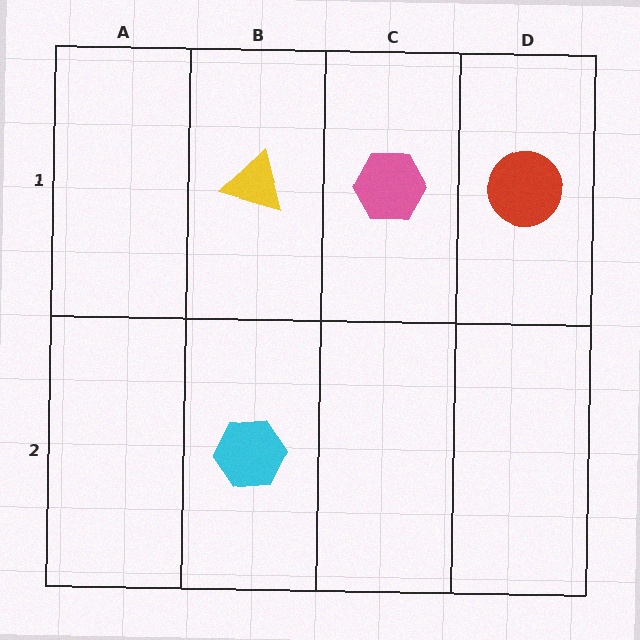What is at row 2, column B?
A cyan hexagon.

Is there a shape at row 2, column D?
No, that cell is empty.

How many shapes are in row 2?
1 shape.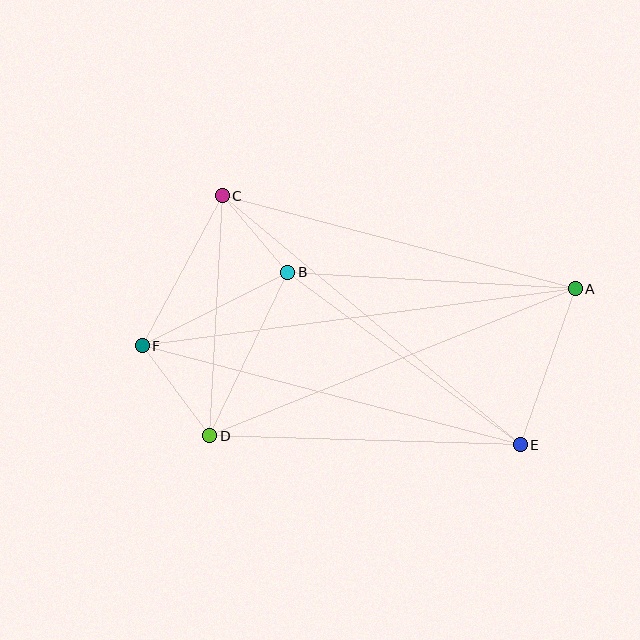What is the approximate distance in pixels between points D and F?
The distance between D and F is approximately 113 pixels.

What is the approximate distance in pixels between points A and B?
The distance between A and B is approximately 288 pixels.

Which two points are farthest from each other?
Points A and F are farthest from each other.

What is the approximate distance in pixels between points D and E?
The distance between D and E is approximately 310 pixels.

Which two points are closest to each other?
Points B and C are closest to each other.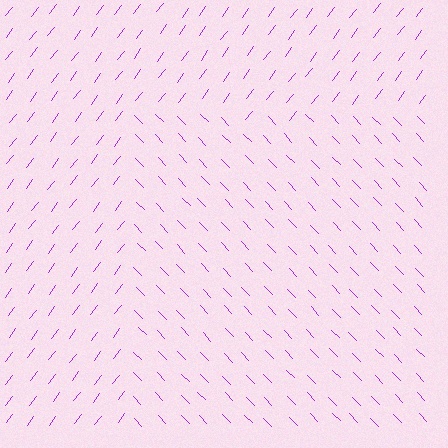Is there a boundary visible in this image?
Yes, there is a texture boundary formed by a change in line orientation.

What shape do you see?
I see a rectangle.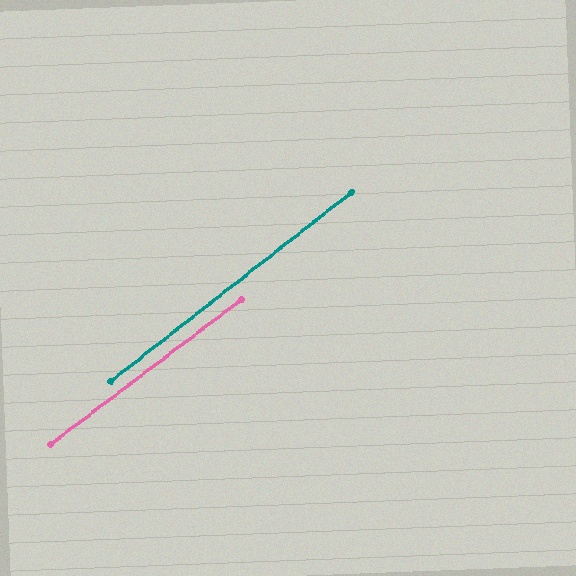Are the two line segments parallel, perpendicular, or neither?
Parallel — their directions differ by only 1.0°.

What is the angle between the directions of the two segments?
Approximately 1 degree.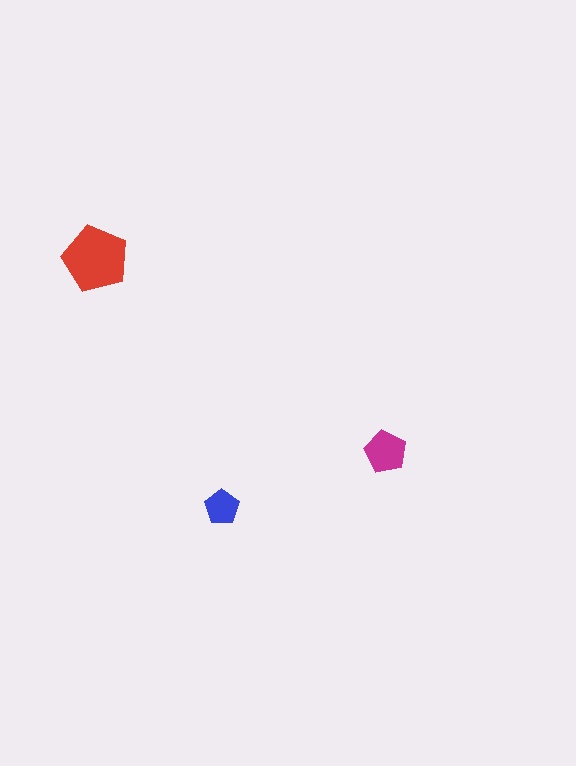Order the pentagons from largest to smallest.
the red one, the magenta one, the blue one.